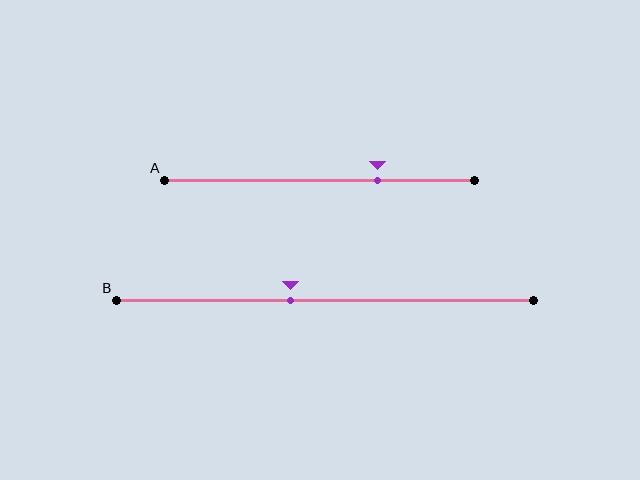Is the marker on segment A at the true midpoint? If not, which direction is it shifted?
No, the marker on segment A is shifted to the right by about 19% of the segment length.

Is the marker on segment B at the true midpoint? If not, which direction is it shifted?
No, the marker on segment B is shifted to the left by about 8% of the segment length.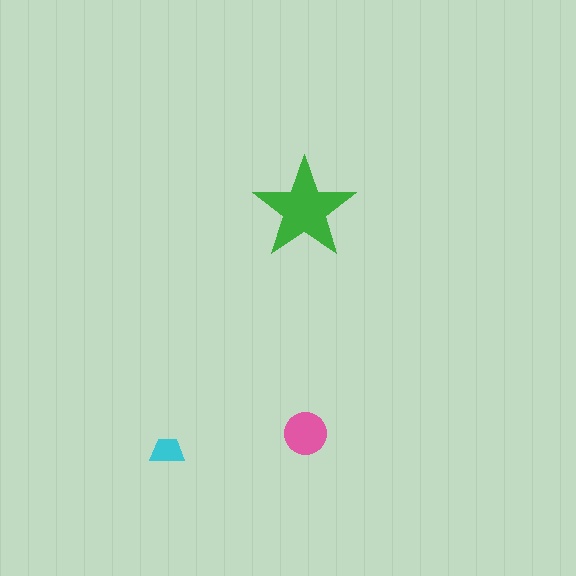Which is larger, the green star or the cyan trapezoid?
The green star.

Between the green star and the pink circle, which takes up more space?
The green star.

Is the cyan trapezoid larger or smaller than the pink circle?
Smaller.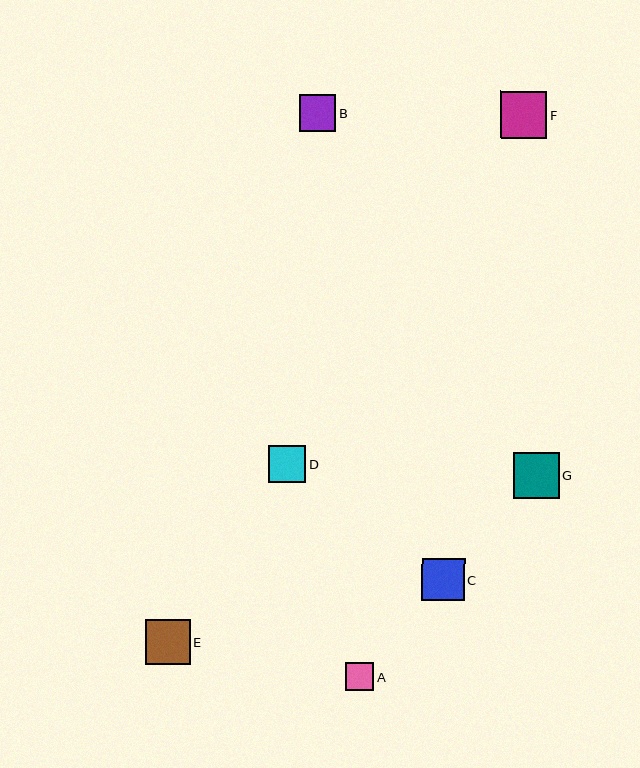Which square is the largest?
Square F is the largest with a size of approximately 47 pixels.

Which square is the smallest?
Square A is the smallest with a size of approximately 28 pixels.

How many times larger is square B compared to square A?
Square B is approximately 1.3 times the size of square A.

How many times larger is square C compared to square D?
Square C is approximately 1.2 times the size of square D.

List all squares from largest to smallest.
From largest to smallest: F, G, E, C, D, B, A.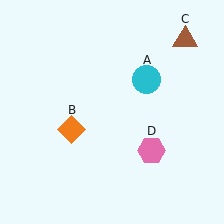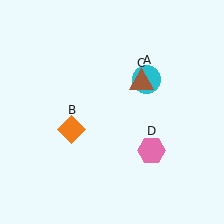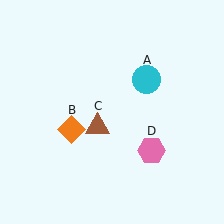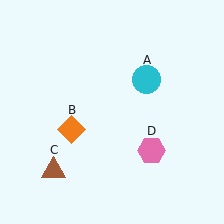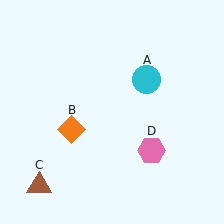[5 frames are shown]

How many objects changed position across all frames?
1 object changed position: brown triangle (object C).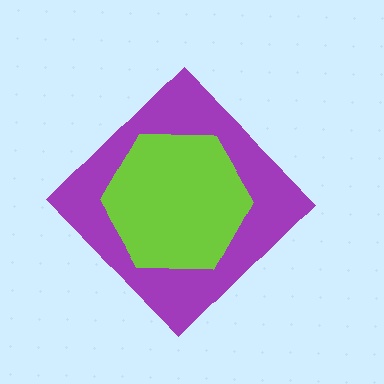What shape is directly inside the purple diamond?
The lime hexagon.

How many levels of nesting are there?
2.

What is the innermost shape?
The lime hexagon.